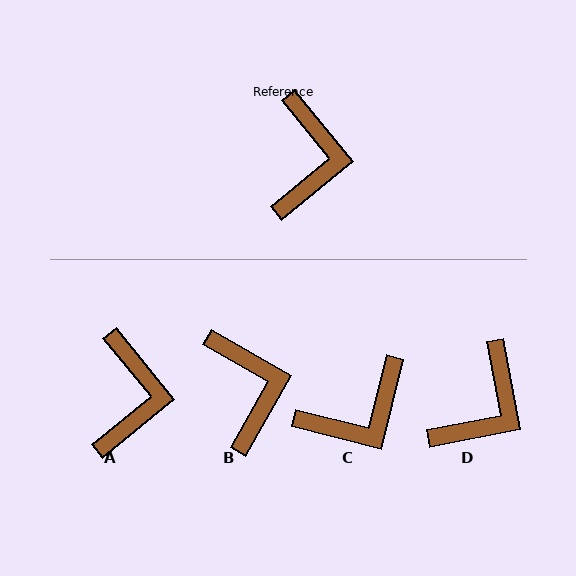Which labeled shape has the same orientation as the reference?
A.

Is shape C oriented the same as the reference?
No, it is off by about 53 degrees.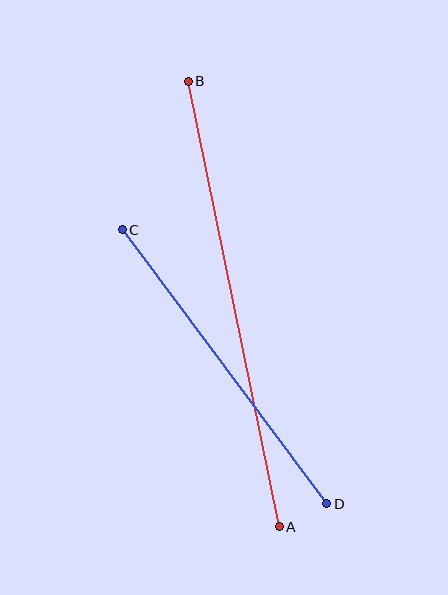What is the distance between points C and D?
The distance is approximately 342 pixels.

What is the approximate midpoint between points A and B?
The midpoint is at approximately (234, 304) pixels.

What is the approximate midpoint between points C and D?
The midpoint is at approximately (225, 367) pixels.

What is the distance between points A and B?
The distance is approximately 455 pixels.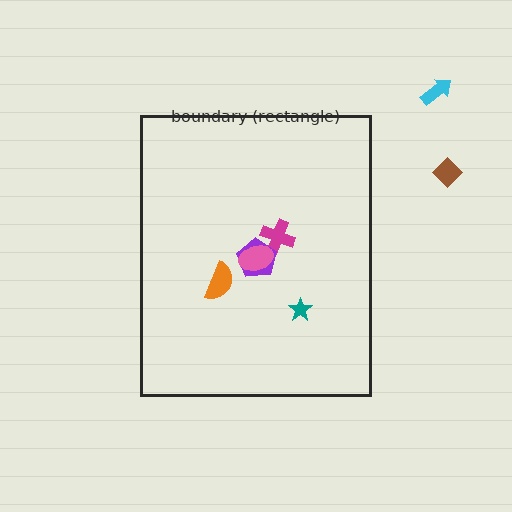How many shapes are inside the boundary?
5 inside, 2 outside.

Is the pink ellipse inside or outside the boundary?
Inside.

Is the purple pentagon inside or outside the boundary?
Inside.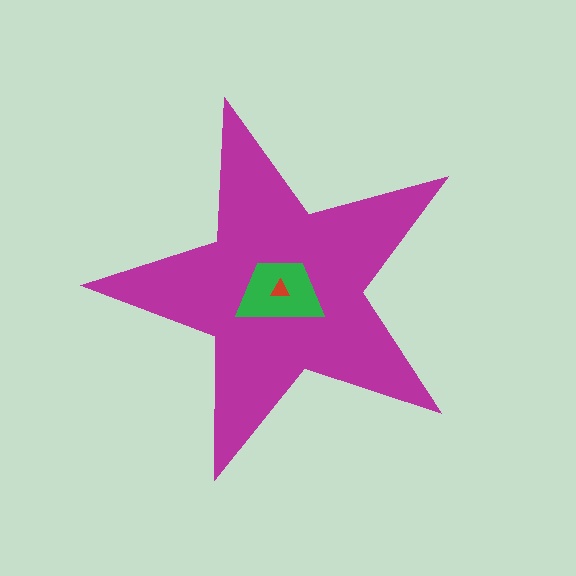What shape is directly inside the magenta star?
The green trapezoid.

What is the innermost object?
The red triangle.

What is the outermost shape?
The magenta star.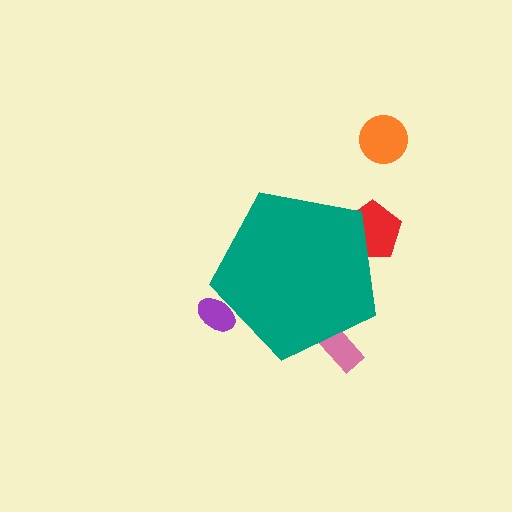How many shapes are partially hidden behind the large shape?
3 shapes are partially hidden.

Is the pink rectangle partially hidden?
Yes, the pink rectangle is partially hidden behind the teal pentagon.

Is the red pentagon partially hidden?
Yes, the red pentagon is partially hidden behind the teal pentagon.